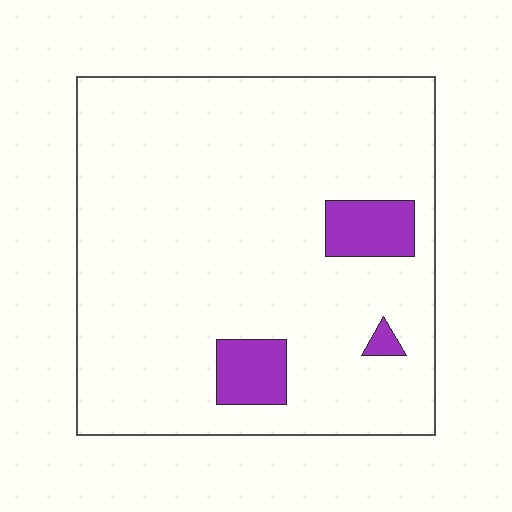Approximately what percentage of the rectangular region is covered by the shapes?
Approximately 10%.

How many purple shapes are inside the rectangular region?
3.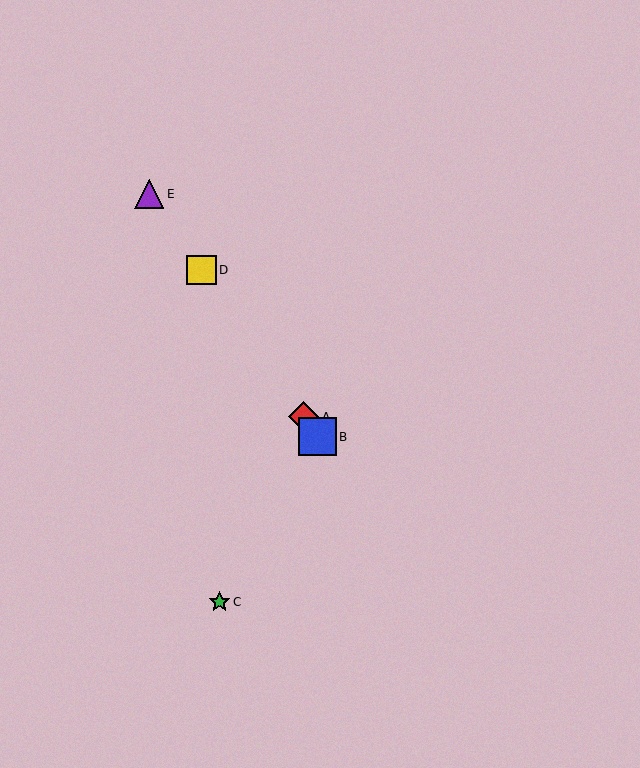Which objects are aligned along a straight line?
Objects A, B, D, E are aligned along a straight line.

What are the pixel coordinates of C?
Object C is at (219, 602).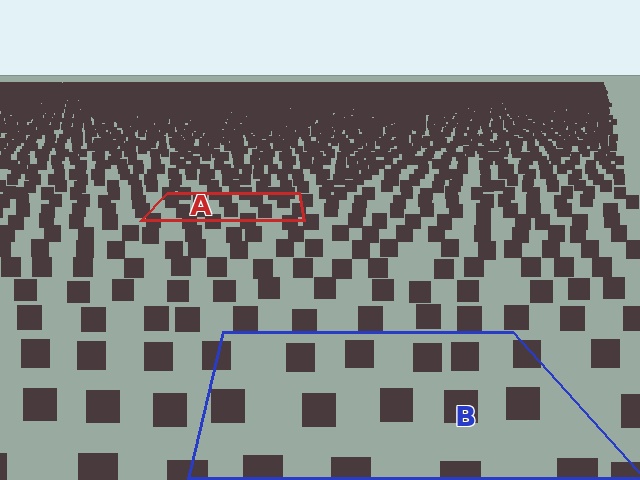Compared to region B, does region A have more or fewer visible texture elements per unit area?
Region A has more texture elements per unit area — they are packed more densely because it is farther away.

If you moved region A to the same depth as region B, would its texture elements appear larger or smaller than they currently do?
They would appear larger. At a closer depth, the same texture elements are projected at a bigger on-screen size.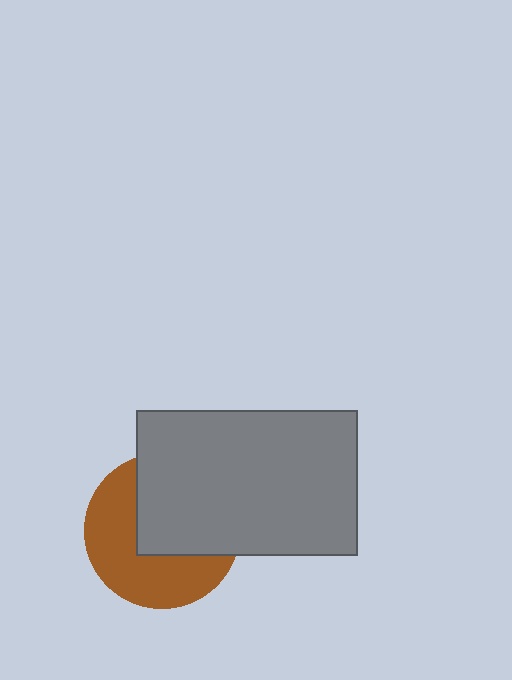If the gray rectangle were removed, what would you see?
You would see the complete brown circle.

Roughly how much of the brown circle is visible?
About half of it is visible (roughly 51%).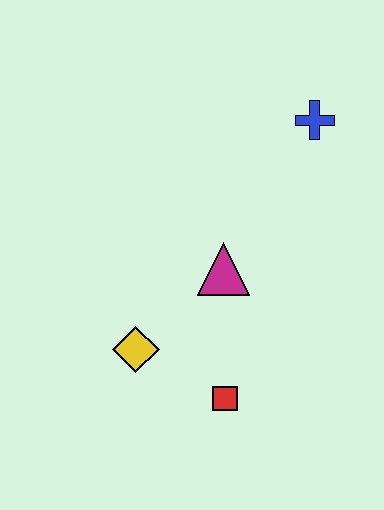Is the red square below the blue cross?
Yes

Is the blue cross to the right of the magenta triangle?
Yes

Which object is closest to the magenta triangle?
The yellow diamond is closest to the magenta triangle.